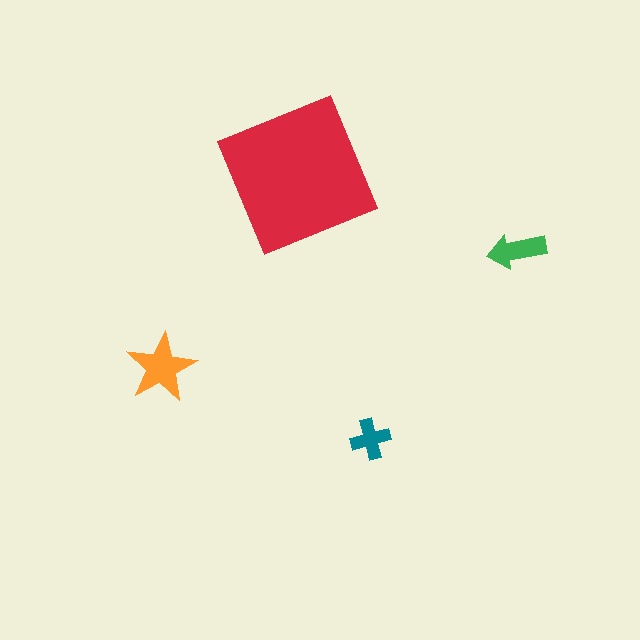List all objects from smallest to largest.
The teal cross, the green arrow, the orange star, the red square.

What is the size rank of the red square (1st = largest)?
1st.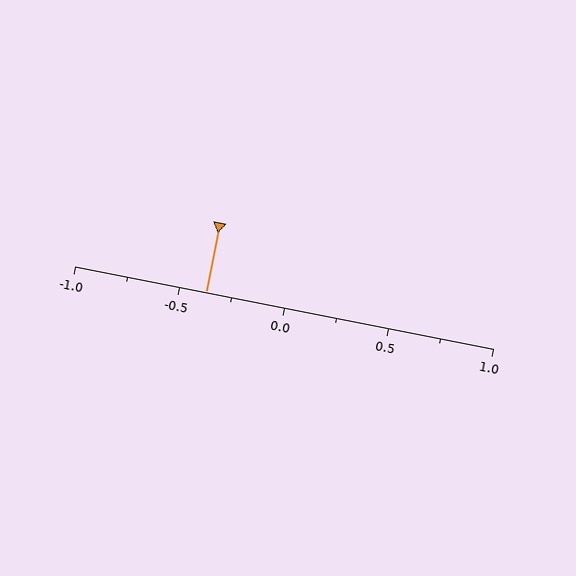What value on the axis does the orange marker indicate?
The marker indicates approximately -0.38.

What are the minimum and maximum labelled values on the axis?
The axis runs from -1.0 to 1.0.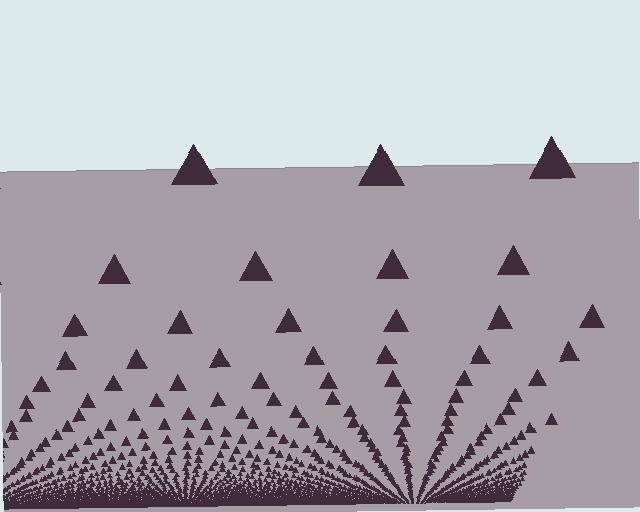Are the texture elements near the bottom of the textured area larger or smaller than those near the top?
Smaller. The gradient is inverted — elements near the bottom are smaller and denser.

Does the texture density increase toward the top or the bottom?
Density increases toward the bottom.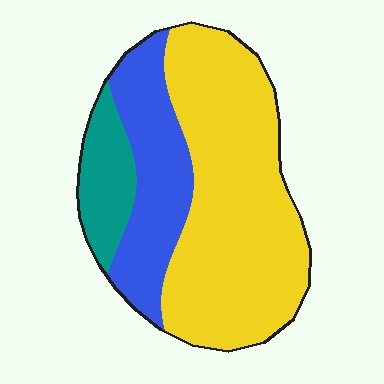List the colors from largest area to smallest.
From largest to smallest: yellow, blue, teal.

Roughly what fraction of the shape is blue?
Blue takes up about one quarter (1/4) of the shape.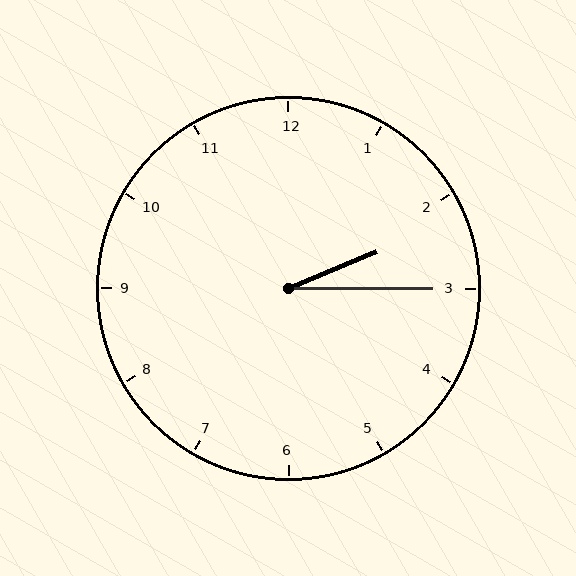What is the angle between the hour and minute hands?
Approximately 22 degrees.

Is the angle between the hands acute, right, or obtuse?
It is acute.